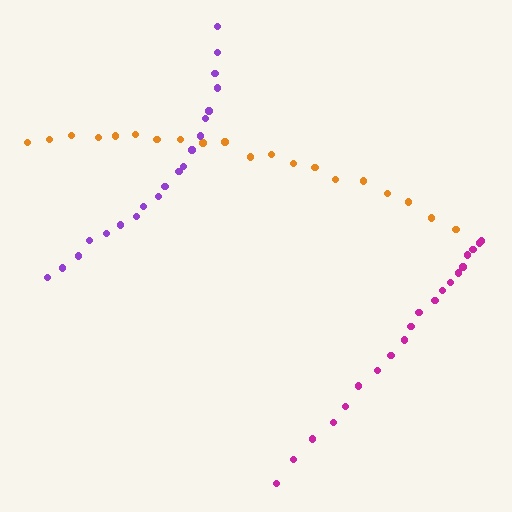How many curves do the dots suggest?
There are 3 distinct paths.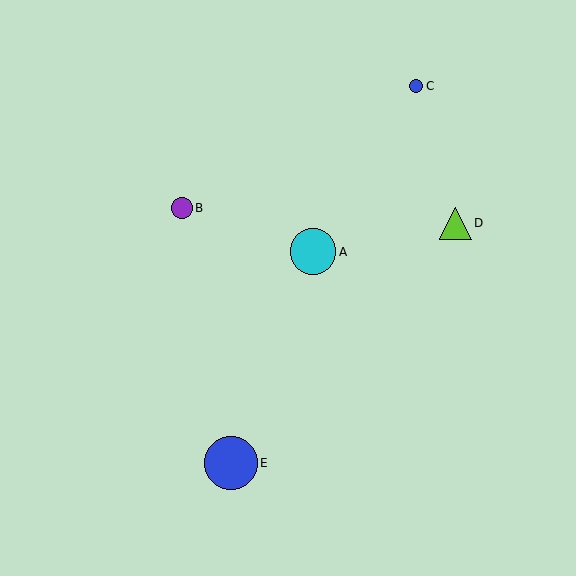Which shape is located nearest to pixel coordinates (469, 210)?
The lime triangle (labeled D) at (455, 223) is nearest to that location.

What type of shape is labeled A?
Shape A is a cyan circle.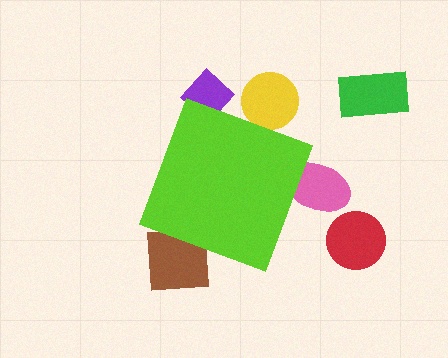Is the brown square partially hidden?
Yes, the brown square is partially hidden behind the lime diamond.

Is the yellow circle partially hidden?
Yes, the yellow circle is partially hidden behind the lime diamond.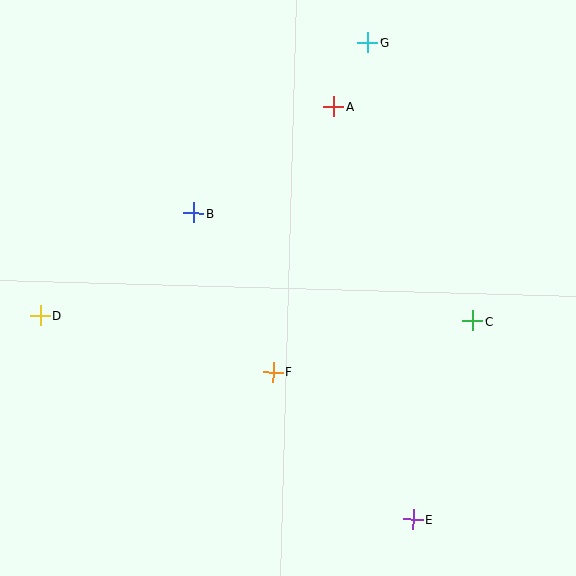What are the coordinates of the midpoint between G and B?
The midpoint between G and B is at (281, 128).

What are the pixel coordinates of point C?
Point C is at (473, 321).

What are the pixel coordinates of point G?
Point G is at (367, 42).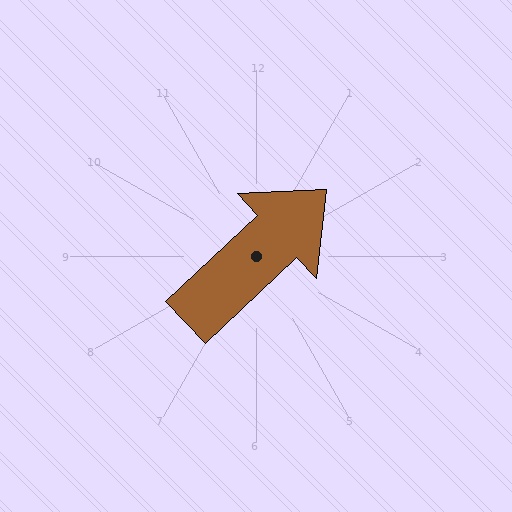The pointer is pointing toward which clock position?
Roughly 2 o'clock.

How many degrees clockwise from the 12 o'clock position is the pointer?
Approximately 47 degrees.